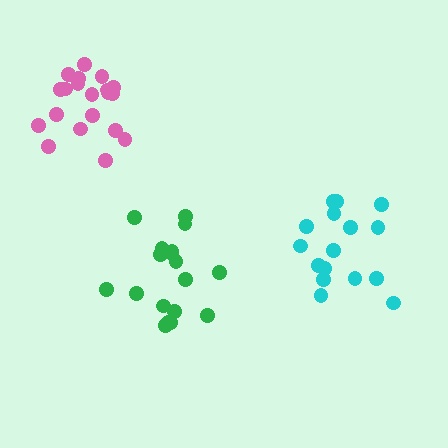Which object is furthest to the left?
The pink cluster is leftmost.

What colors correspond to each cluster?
The clusters are colored: green, pink, cyan.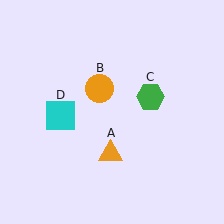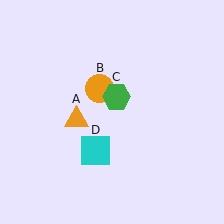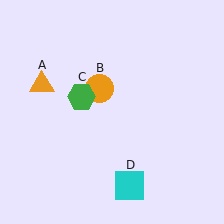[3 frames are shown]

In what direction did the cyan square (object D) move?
The cyan square (object D) moved down and to the right.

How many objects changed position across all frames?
3 objects changed position: orange triangle (object A), green hexagon (object C), cyan square (object D).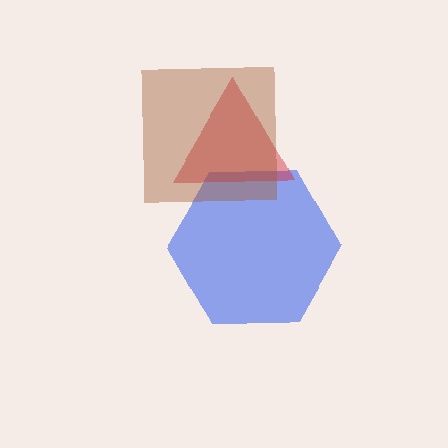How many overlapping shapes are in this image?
There are 3 overlapping shapes in the image.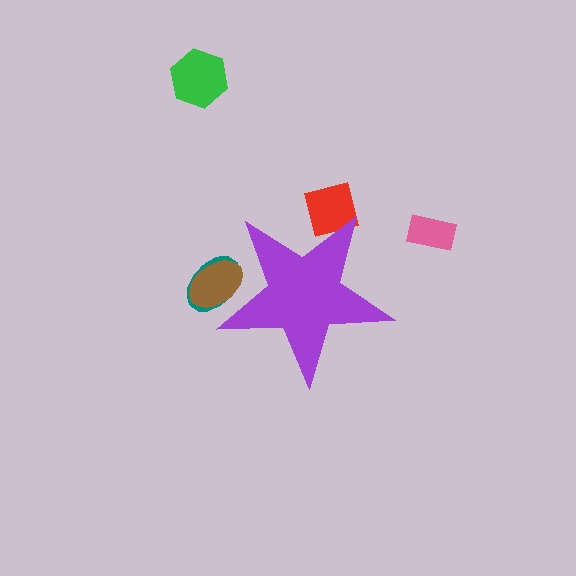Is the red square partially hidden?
Yes, the red square is partially hidden behind the purple star.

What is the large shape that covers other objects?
A purple star.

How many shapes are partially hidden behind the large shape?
3 shapes are partially hidden.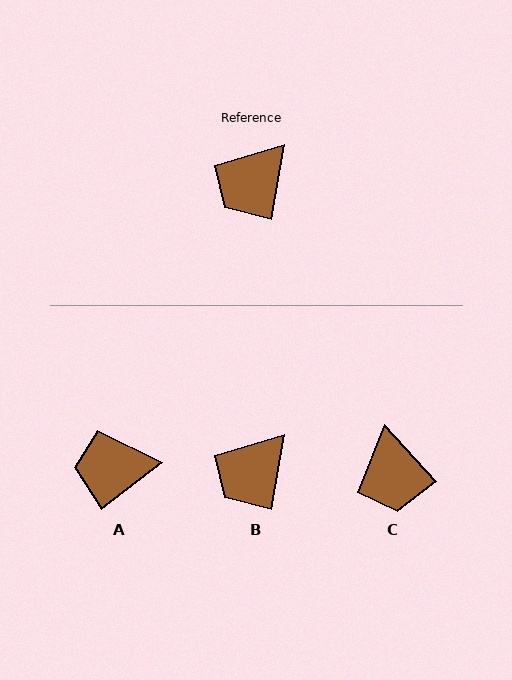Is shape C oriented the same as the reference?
No, it is off by about 52 degrees.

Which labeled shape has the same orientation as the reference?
B.